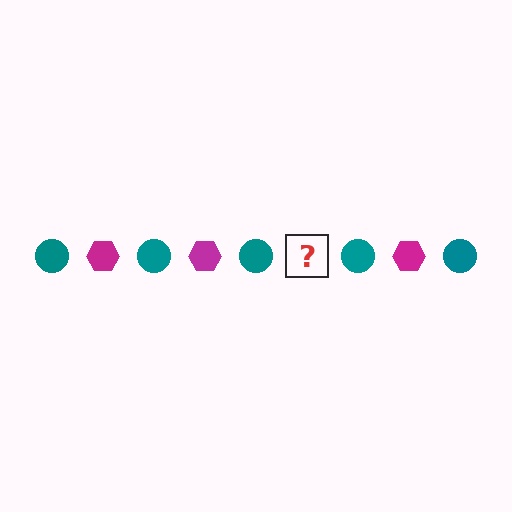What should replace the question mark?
The question mark should be replaced with a magenta hexagon.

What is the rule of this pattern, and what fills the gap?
The rule is that the pattern alternates between teal circle and magenta hexagon. The gap should be filled with a magenta hexagon.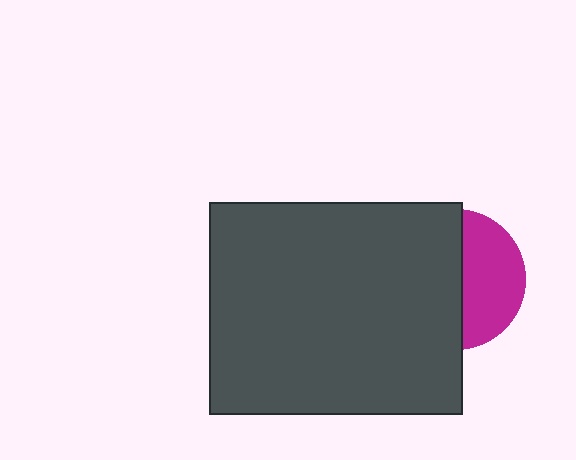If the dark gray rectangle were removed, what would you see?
You would see the complete magenta circle.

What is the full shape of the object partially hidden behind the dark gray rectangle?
The partially hidden object is a magenta circle.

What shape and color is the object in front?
The object in front is a dark gray rectangle.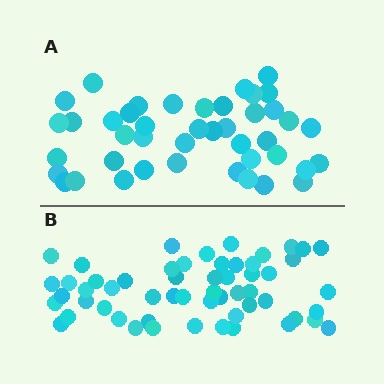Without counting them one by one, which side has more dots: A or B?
Region B (the bottom region) has more dots.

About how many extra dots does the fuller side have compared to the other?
Region B has approximately 15 more dots than region A.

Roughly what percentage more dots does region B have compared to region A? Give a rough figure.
About 30% more.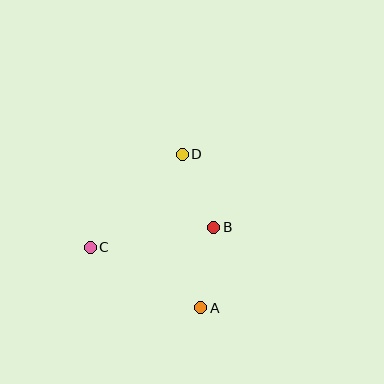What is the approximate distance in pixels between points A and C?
The distance between A and C is approximately 126 pixels.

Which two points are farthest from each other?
Points A and D are farthest from each other.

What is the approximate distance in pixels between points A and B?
The distance between A and B is approximately 81 pixels.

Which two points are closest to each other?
Points B and D are closest to each other.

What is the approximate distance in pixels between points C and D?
The distance between C and D is approximately 131 pixels.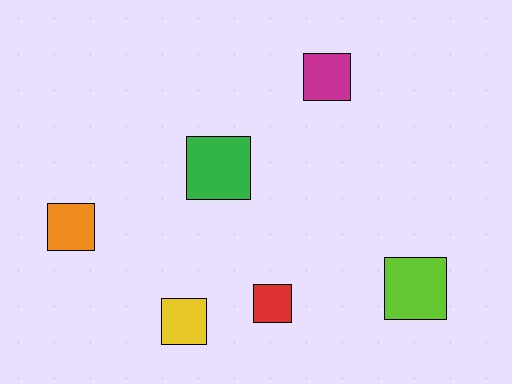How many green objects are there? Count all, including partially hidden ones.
There is 1 green object.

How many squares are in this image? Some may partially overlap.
There are 6 squares.